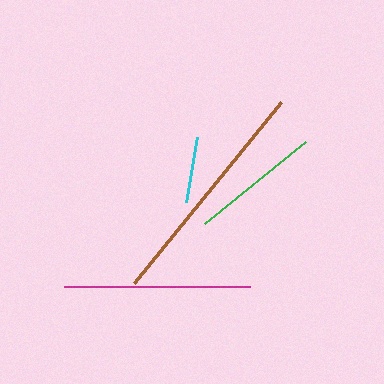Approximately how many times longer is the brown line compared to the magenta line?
The brown line is approximately 1.2 times the length of the magenta line.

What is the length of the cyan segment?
The cyan segment is approximately 66 pixels long.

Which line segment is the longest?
The brown line is the longest at approximately 233 pixels.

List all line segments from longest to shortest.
From longest to shortest: brown, magenta, green, cyan.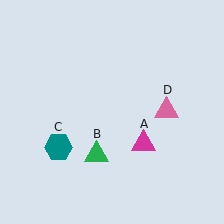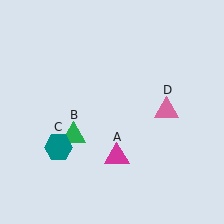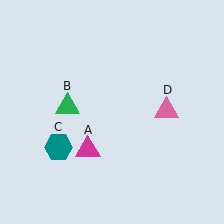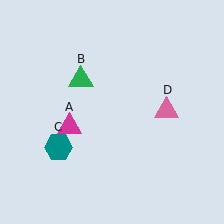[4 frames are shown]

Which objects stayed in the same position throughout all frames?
Teal hexagon (object C) and pink triangle (object D) remained stationary.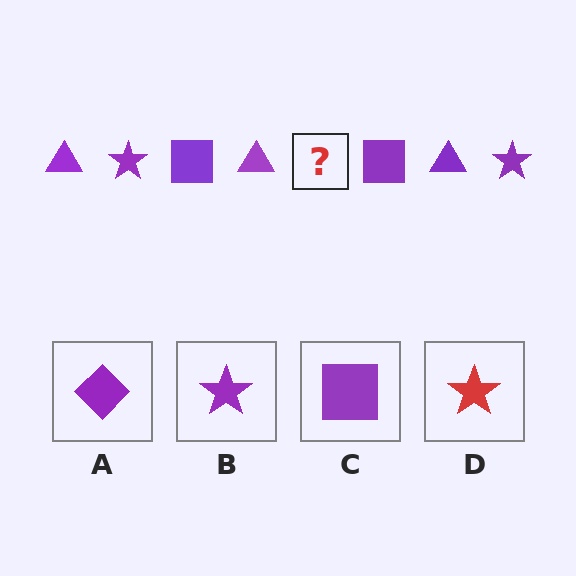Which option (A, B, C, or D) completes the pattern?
B.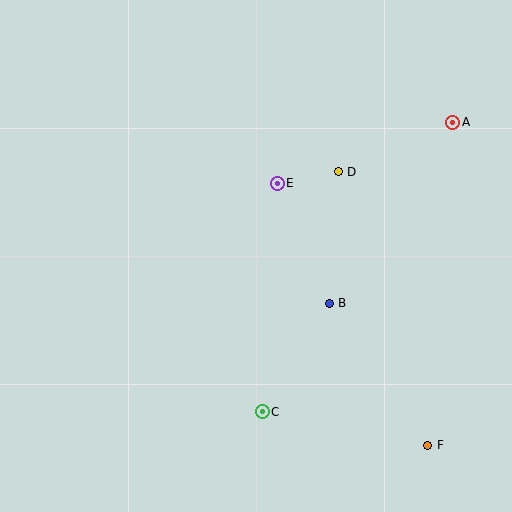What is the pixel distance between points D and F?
The distance between D and F is 288 pixels.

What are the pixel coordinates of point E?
Point E is at (277, 183).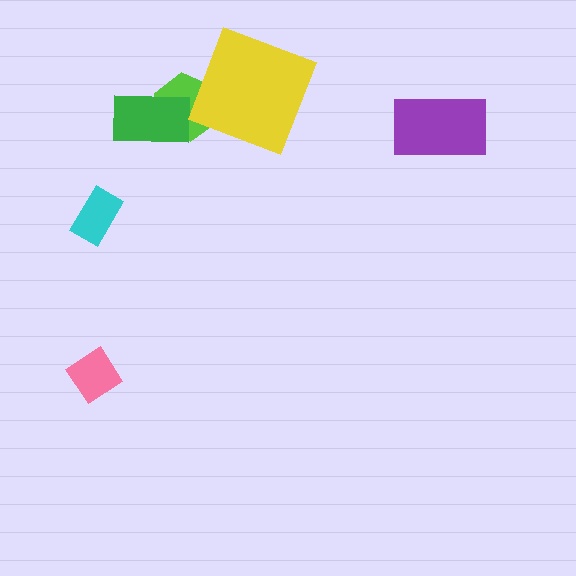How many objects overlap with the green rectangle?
1 object overlaps with the green rectangle.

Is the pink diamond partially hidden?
No, no other shape covers it.